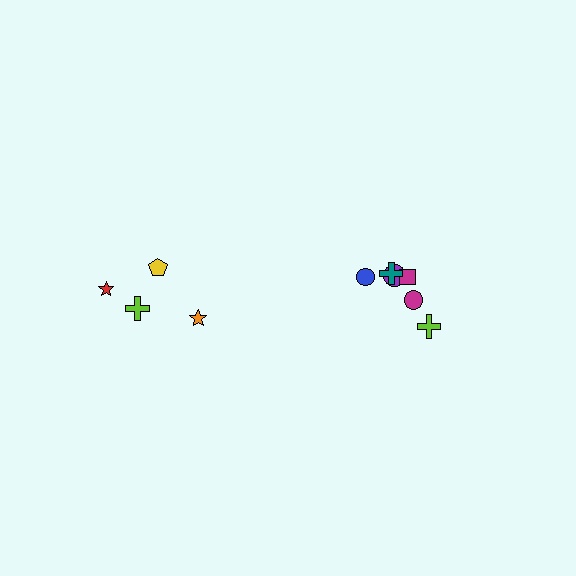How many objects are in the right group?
There are 6 objects.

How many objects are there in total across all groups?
There are 10 objects.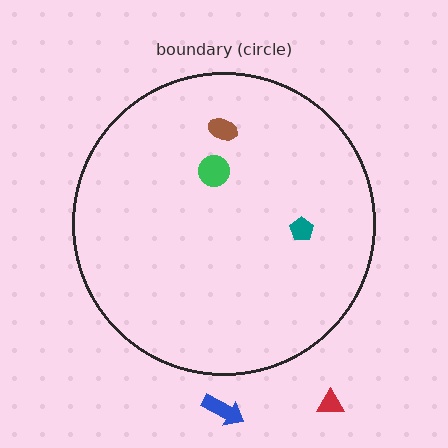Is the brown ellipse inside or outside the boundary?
Inside.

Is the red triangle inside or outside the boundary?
Outside.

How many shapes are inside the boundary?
3 inside, 2 outside.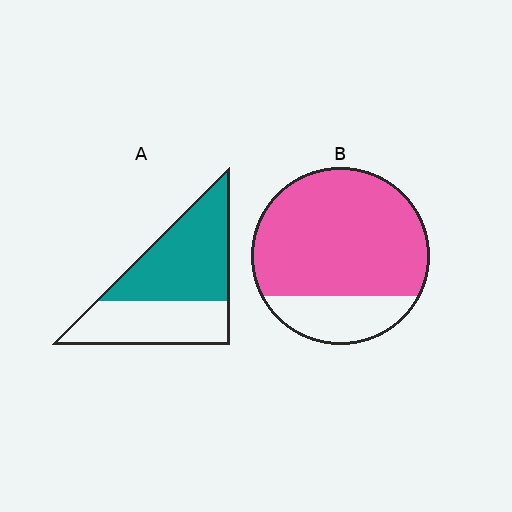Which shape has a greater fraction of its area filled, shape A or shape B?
Shape B.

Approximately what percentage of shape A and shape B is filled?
A is approximately 55% and B is approximately 80%.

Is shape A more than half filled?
Yes.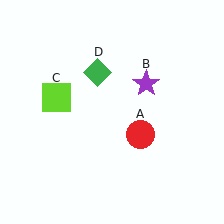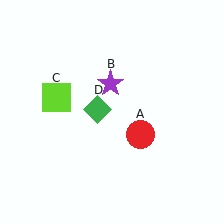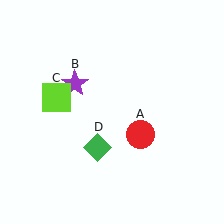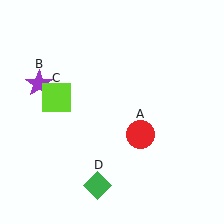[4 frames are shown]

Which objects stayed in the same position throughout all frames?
Red circle (object A) and lime square (object C) remained stationary.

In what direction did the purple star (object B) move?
The purple star (object B) moved left.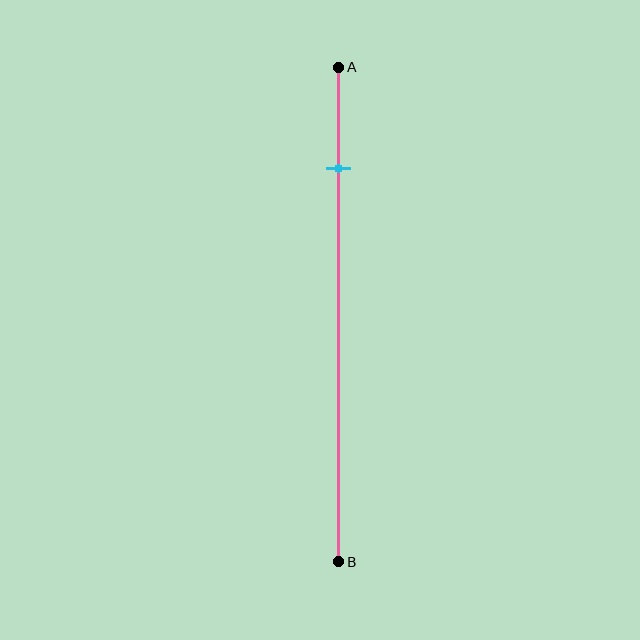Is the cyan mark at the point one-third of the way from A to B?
No, the mark is at about 20% from A, not at the 33% one-third point.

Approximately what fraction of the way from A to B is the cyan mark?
The cyan mark is approximately 20% of the way from A to B.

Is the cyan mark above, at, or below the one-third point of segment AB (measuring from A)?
The cyan mark is above the one-third point of segment AB.